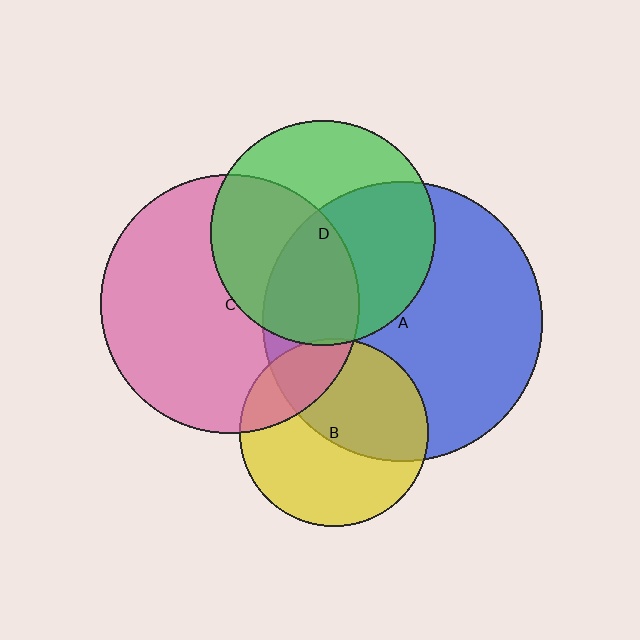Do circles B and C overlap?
Yes.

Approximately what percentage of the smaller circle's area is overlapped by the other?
Approximately 20%.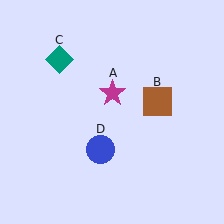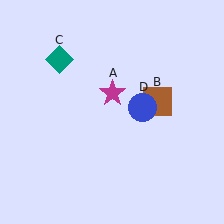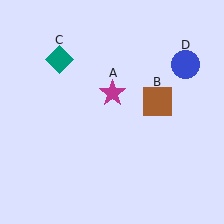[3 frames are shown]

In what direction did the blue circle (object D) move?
The blue circle (object D) moved up and to the right.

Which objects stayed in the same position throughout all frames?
Magenta star (object A) and brown square (object B) and teal diamond (object C) remained stationary.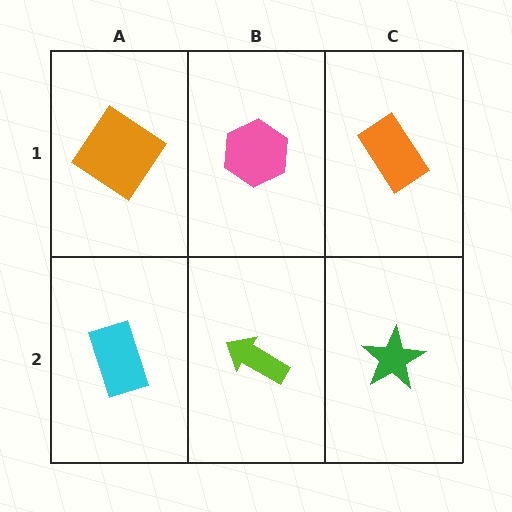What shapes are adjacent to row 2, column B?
A pink hexagon (row 1, column B), a cyan rectangle (row 2, column A), a green star (row 2, column C).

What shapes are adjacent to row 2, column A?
An orange diamond (row 1, column A), a lime arrow (row 2, column B).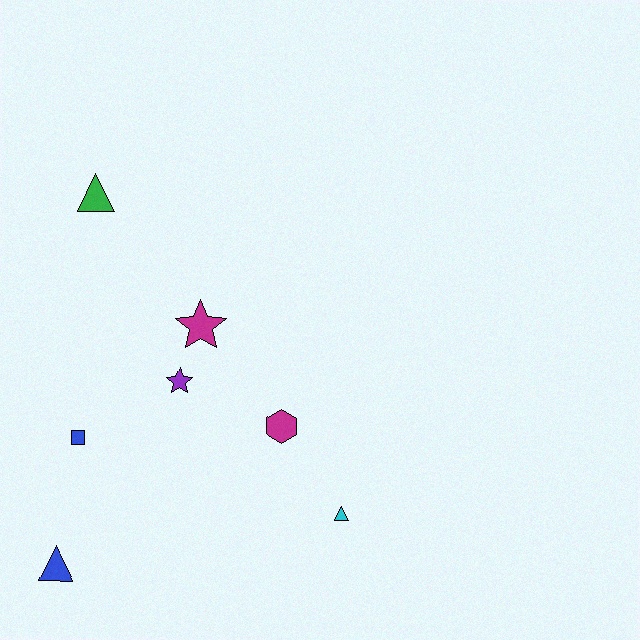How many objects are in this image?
There are 7 objects.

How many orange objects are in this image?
There are no orange objects.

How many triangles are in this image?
There are 3 triangles.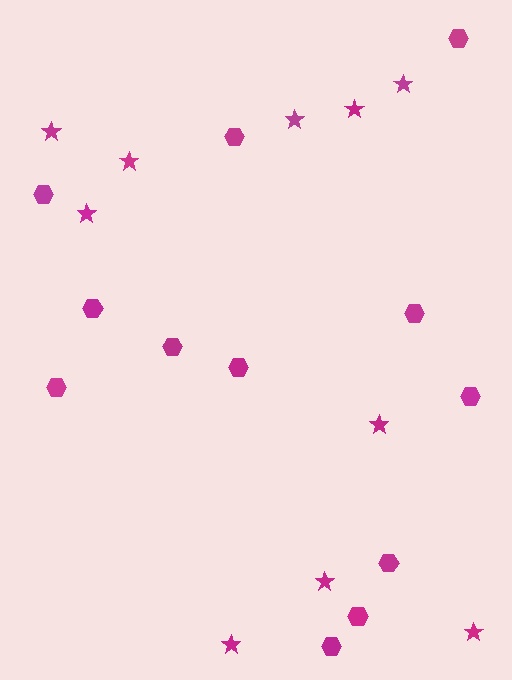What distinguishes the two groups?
There are 2 groups: one group of hexagons (12) and one group of stars (10).